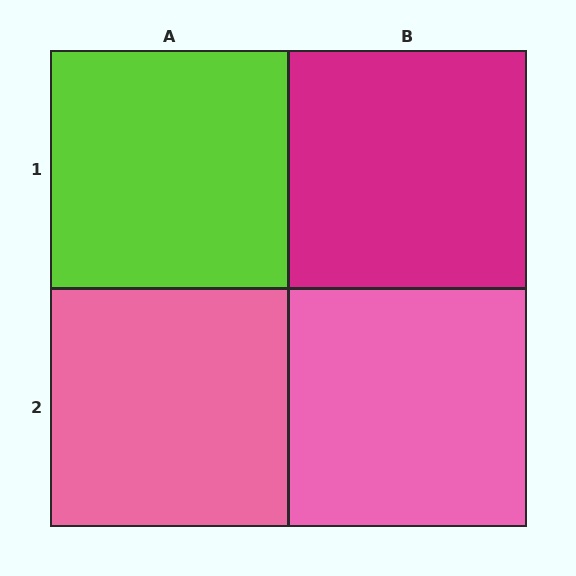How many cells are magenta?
1 cell is magenta.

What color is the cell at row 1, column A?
Lime.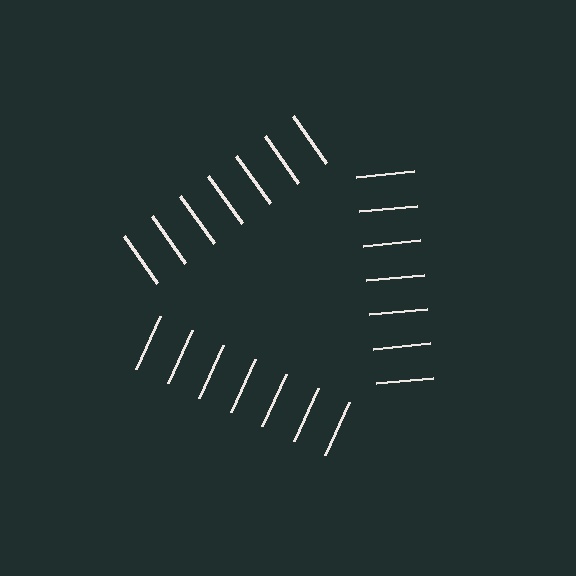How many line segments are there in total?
21 — 7 along each of the 3 edges.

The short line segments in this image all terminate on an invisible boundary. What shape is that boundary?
An illusory triangle — the line segments terminate on its edges but no continuous stroke is drawn.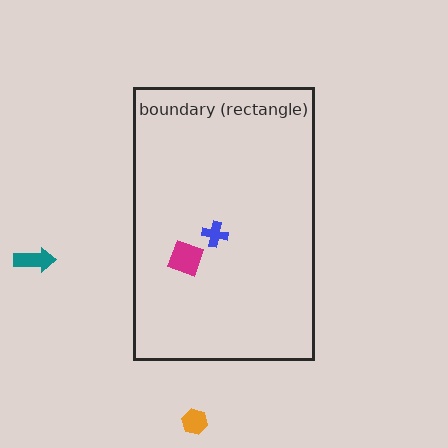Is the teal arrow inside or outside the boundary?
Outside.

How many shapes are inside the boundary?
2 inside, 2 outside.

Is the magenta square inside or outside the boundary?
Inside.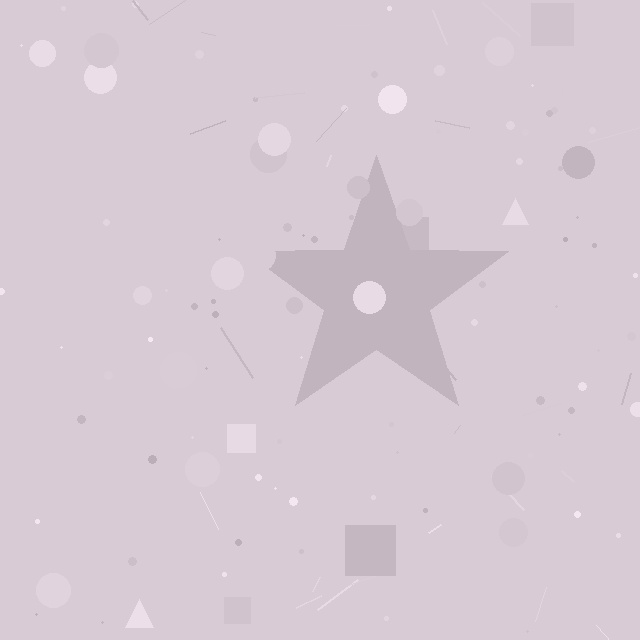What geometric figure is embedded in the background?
A star is embedded in the background.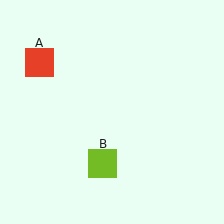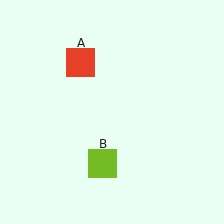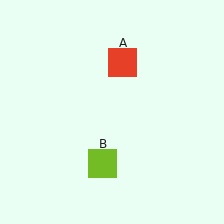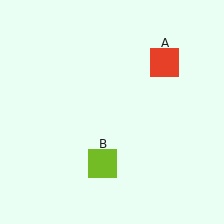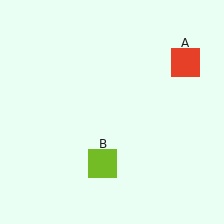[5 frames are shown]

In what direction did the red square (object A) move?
The red square (object A) moved right.